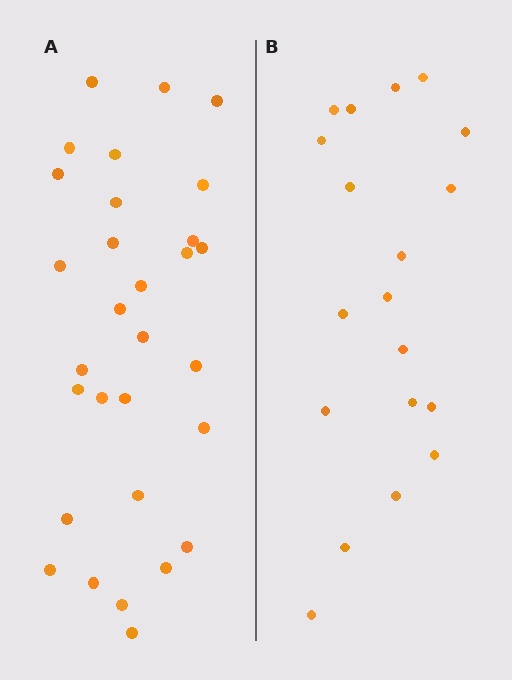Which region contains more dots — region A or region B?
Region A (the left region) has more dots.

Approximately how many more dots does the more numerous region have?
Region A has roughly 12 or so more dots than region B.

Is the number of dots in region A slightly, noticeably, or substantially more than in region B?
Region A has substantially more. The ratio is roughly 1.6 to 1.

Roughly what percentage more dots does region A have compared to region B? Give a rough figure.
About 60% more.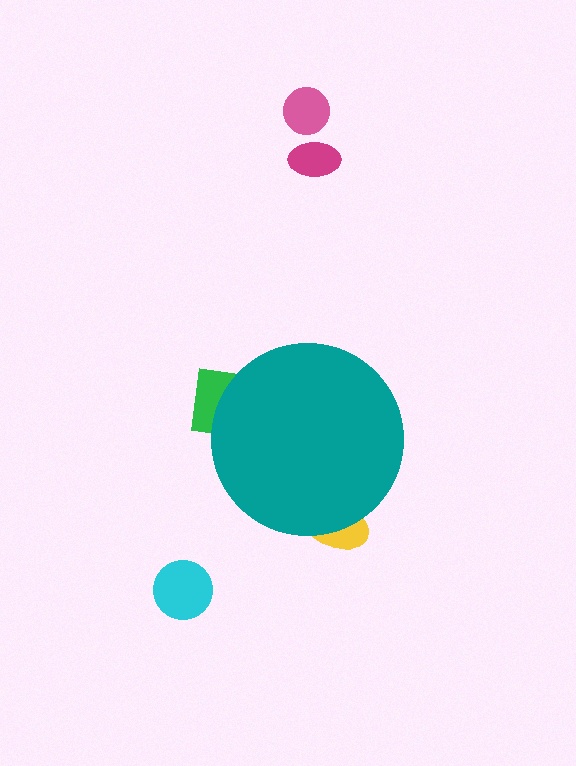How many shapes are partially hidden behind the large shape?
2 shapes are partially hidden.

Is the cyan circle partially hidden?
No, the cyan circle is fully visible.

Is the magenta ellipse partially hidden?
No, the magenta ellipse is fully visible.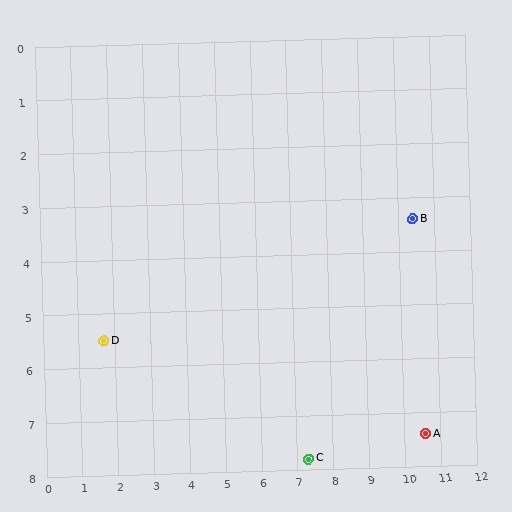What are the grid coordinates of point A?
Point A is at approximately (10.6, 7.4).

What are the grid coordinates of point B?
Point B is at approximately (10.4, 3.4).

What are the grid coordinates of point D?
Point D is at approximately (1.7, 5.5).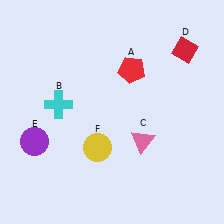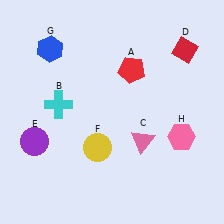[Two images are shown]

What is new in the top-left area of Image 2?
A blue hexagon (G) was added in the top-left area of Image 2.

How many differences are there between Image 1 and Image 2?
There are 2 differences between the two images.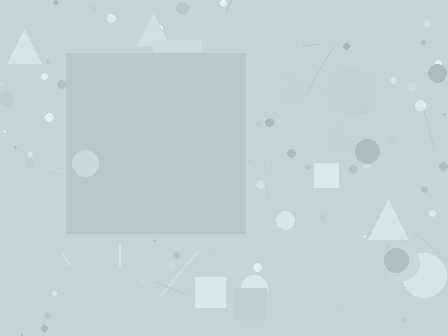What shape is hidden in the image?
A square is hidden in the image.